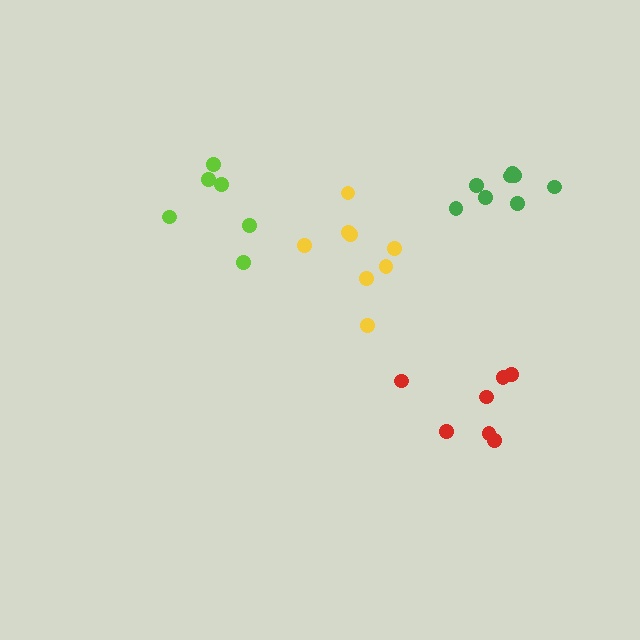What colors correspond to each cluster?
The clusters are colored: green, lime, red, yellow.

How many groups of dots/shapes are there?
There are 4 groups.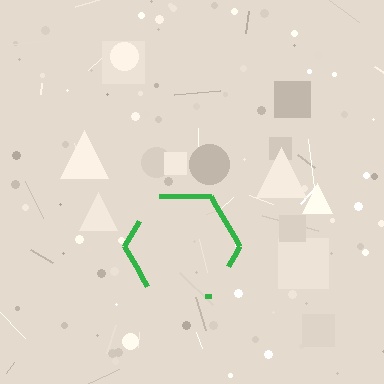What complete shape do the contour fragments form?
The contour fragments form a hexagon.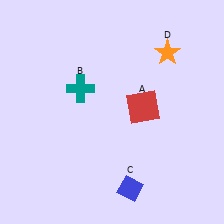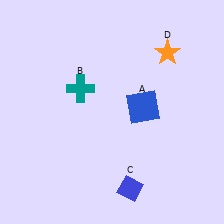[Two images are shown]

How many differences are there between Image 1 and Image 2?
There is 1 difference between the two images.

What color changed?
The square (A) changed from red in Image 1 to blue in Image 2.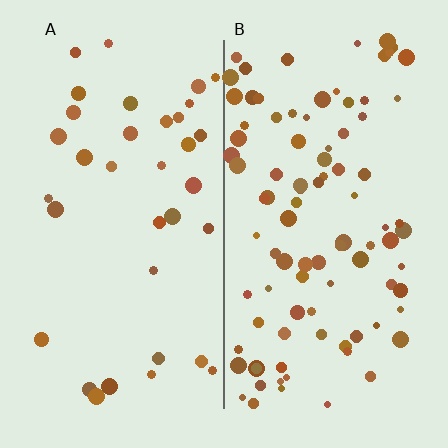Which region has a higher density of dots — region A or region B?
B (the right).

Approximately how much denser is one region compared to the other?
Approximately 2.6× — region B over region A.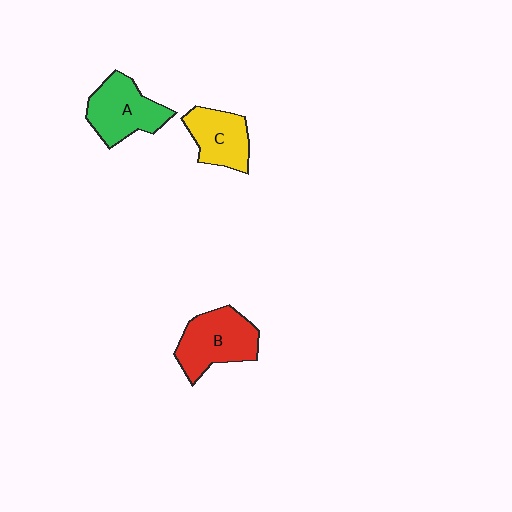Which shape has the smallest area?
Shape C (yellow).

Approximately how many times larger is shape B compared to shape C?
Approximately 1.3 times.